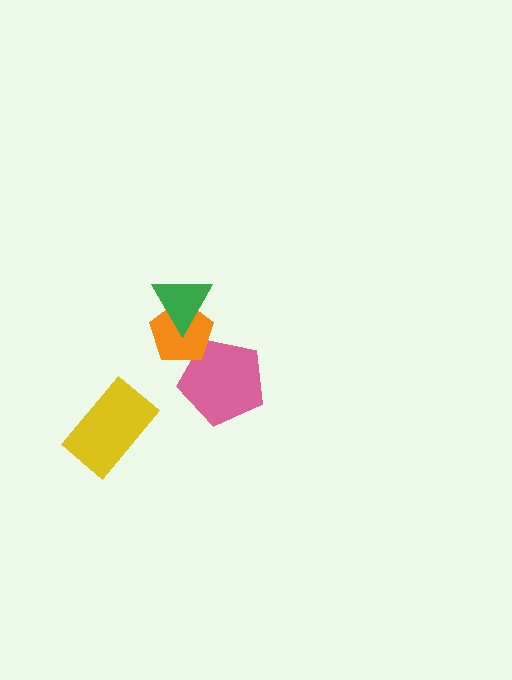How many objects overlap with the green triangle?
1 object overlaps with the green triangle.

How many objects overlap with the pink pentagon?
1 object overlaps with the pink pentagon.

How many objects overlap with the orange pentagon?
2 objects overlap with the orange pentagon.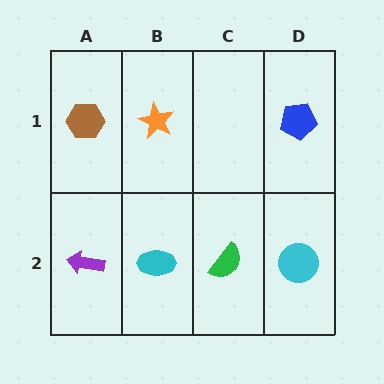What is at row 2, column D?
A cyan circle.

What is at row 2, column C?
A green semicircle.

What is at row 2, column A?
A purple arrow.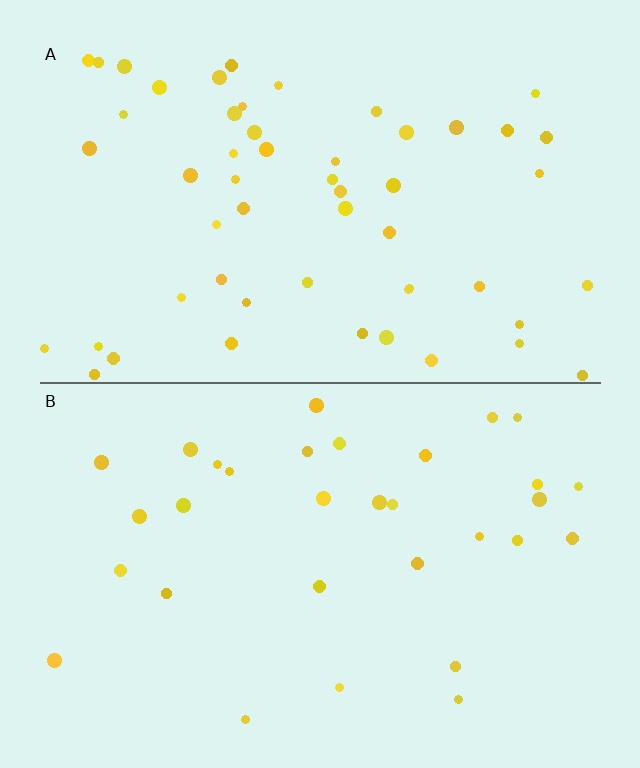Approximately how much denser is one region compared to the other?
Approximately 1.7× — region A over region B.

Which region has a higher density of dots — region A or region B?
A (the top).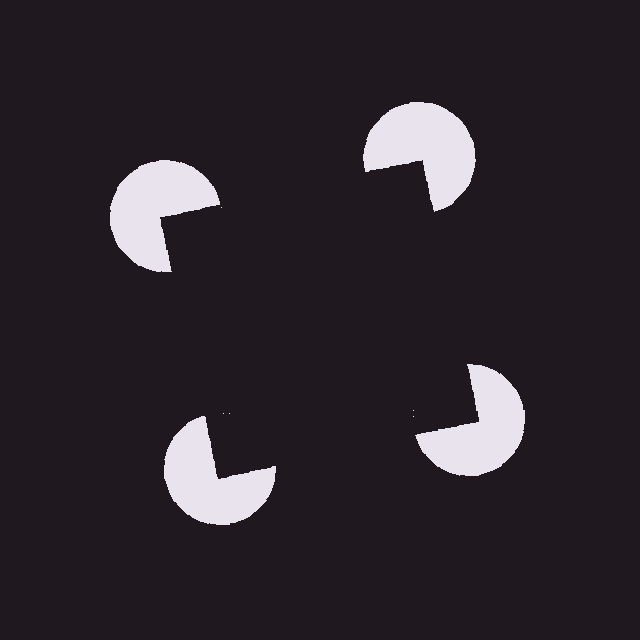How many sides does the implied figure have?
4 sides.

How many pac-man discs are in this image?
There are 4 — one at each vertex of the illusory square.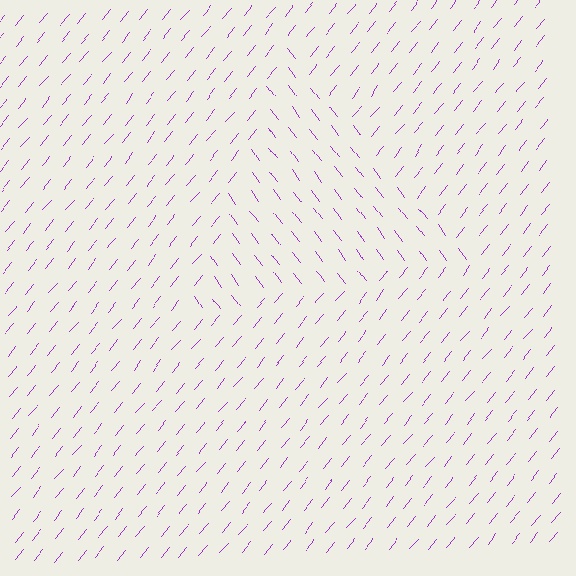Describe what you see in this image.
The image is filled with small purple line segments. A triangle region in the image has lines oriented differently from the surrounding lines, creating a visible texture boundary.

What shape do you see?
I see a triangle.